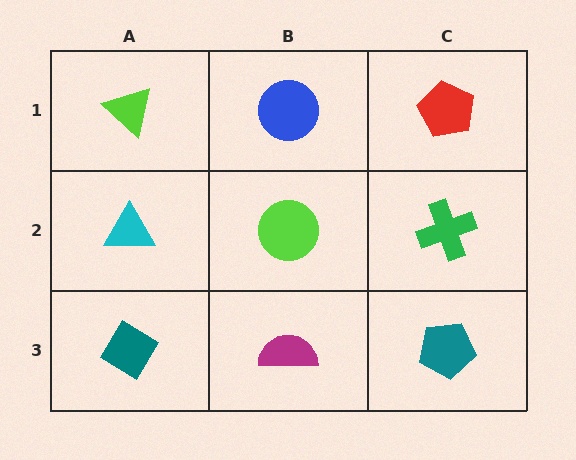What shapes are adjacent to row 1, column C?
A green cross (row 2, column C), a blue circle (row 1, column B).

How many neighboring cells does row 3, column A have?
2.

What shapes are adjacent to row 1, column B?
A lime circle (row 2, column B), a lime triangle (row 1, column A), a red pentagon (row 1, column C).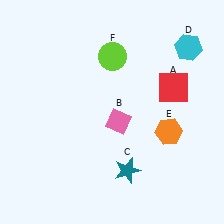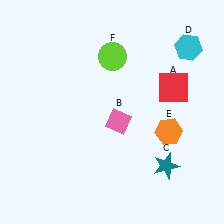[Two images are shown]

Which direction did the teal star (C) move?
The teal star (C) moved right.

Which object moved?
The teal star (C) moved right.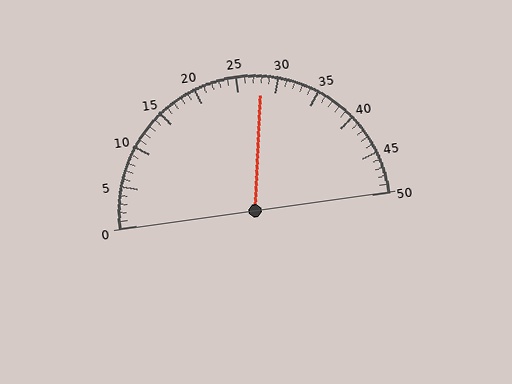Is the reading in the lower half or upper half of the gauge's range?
The reading is in the upper half of the range (0 to 50).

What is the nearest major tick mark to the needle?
The nearest major tick mark is 30.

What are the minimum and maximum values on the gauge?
The gauge ranges from 0 to 50.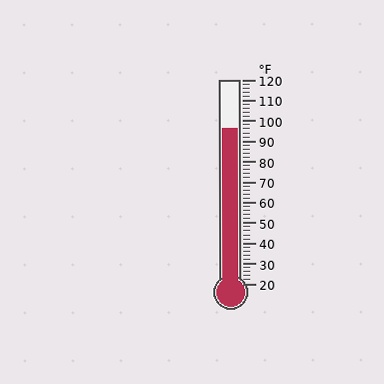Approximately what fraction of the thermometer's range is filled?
The thermometer is filled to approximately 75% of its range.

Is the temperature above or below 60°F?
The temperature is above 60°F.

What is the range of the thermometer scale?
The thermometer scale ranges from 20°F to 120°F.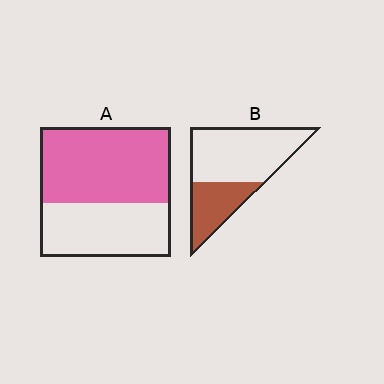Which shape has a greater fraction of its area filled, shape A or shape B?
Shape A.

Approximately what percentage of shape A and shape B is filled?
A is approximately 60% and B is approximately 35%.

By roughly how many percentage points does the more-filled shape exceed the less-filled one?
By roughly 25 percentage points (A over B).